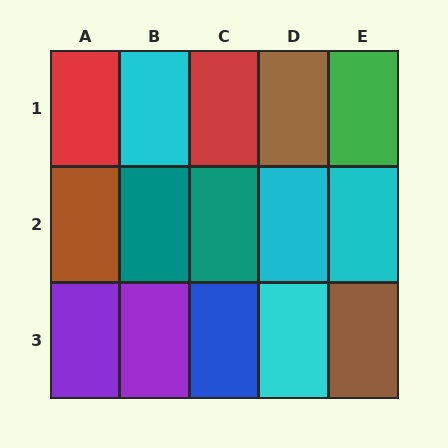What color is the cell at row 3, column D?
Cyan.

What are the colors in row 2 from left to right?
Brown, teal, teal, cyan, cyan.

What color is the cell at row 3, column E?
Brown.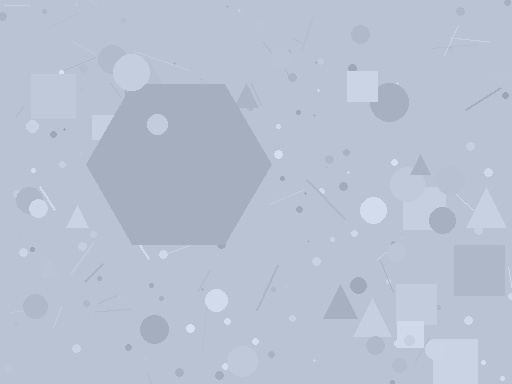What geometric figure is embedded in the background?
A hexagon is embedded in the background.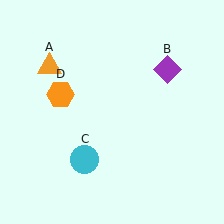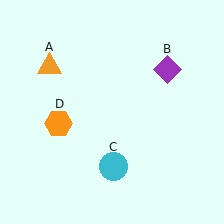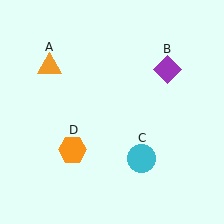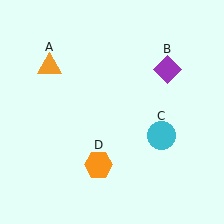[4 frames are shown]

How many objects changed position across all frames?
2 objects changed position: cyan circle (object C), orange hexagon (object D).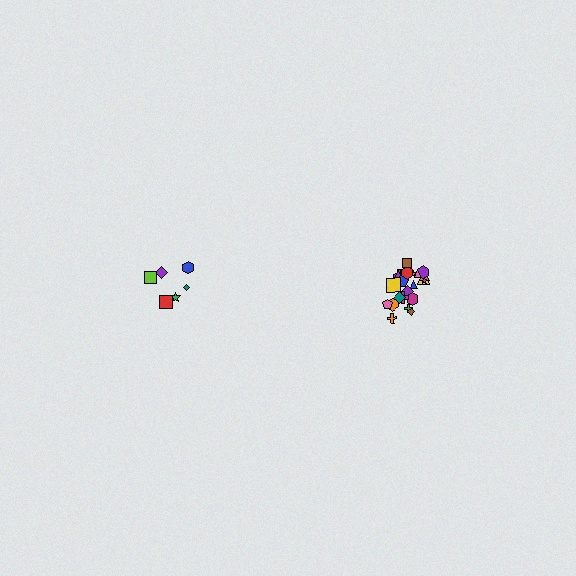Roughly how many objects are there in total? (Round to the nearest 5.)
Roughly 30 objects in total.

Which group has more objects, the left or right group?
The right group.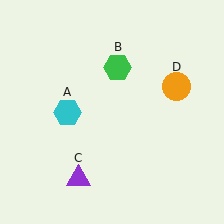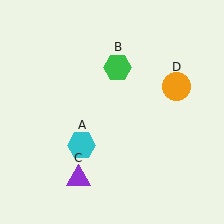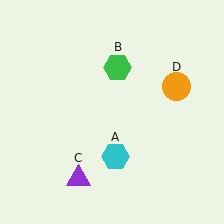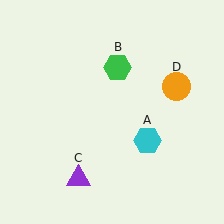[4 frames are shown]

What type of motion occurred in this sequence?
The cyan hexagon (object A) rotated counterclockwise around the center of the scene.